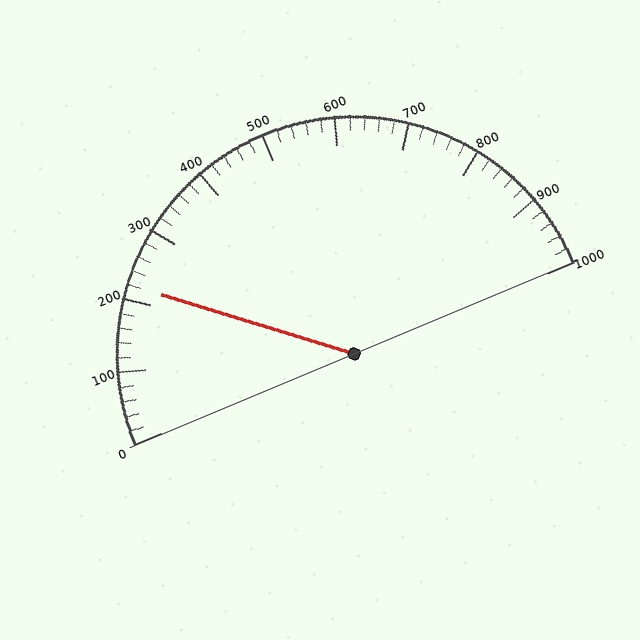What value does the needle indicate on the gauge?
The needle indicates approximately 220.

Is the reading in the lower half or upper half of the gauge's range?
The reading is in the lower half of the range (0 to 1000).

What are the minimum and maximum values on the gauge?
The gauge ranges from 0 to 1000.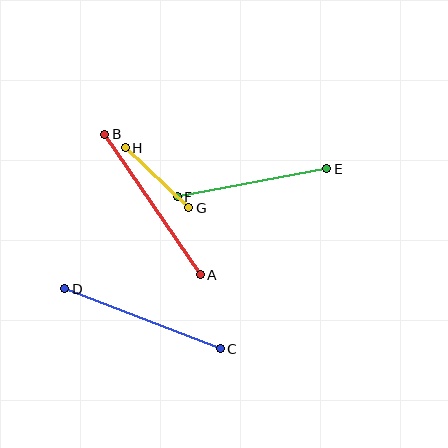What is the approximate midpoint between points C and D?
The midpoint is at approximately (142, 319) pixels.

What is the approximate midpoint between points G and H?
The midpoint is at approximately (157, 178) pixels.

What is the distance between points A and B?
The distance is approximately 170 pixels.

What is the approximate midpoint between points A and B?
The midpoint is at approximately (153, 204) pixels.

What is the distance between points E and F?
The distance is approximately 152 pixels.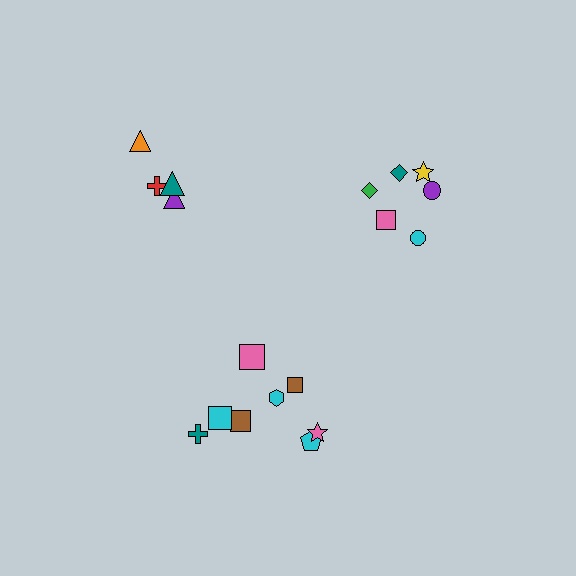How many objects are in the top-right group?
There are 6 objects.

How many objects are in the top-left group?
There are 4 objects.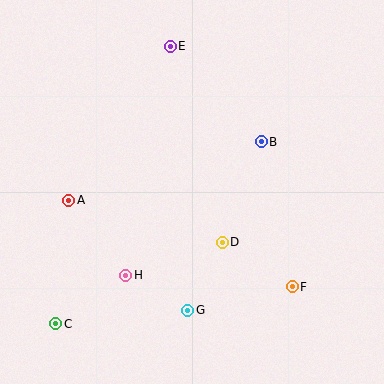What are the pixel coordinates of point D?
Point D is at (222, 243).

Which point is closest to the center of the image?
Point D at (222, 243) is closest to the center.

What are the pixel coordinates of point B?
Point B is at (261, 142).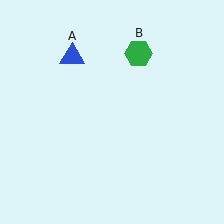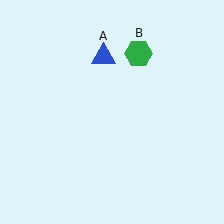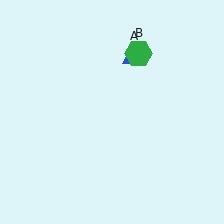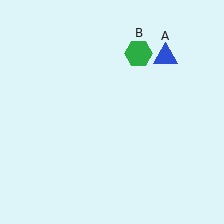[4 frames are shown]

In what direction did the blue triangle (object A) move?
The blue triangle (object A) moved right.